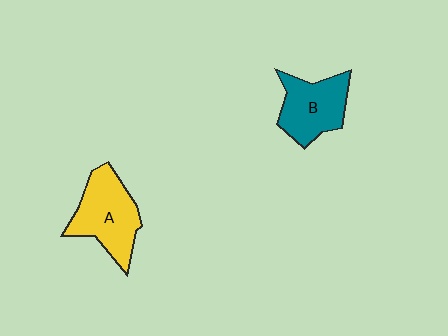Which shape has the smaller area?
Shape B (teal).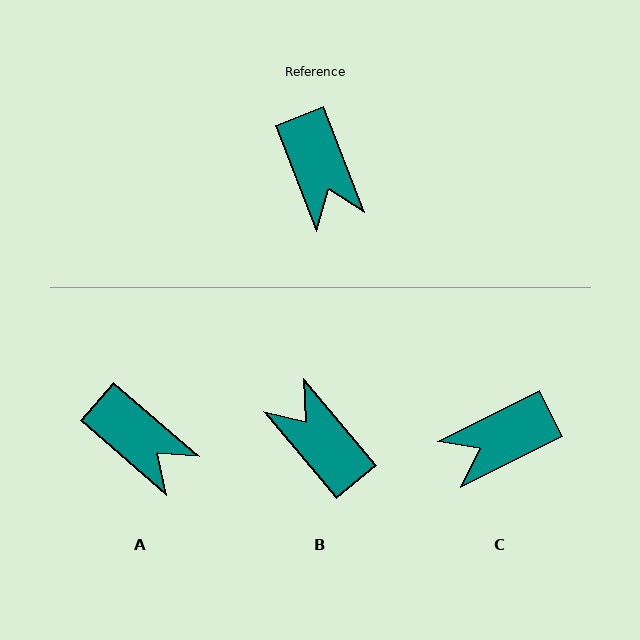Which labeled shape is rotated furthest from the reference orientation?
B, about 162 degrees away.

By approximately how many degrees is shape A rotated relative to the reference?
Approximately 28 degrees counter-clockwise.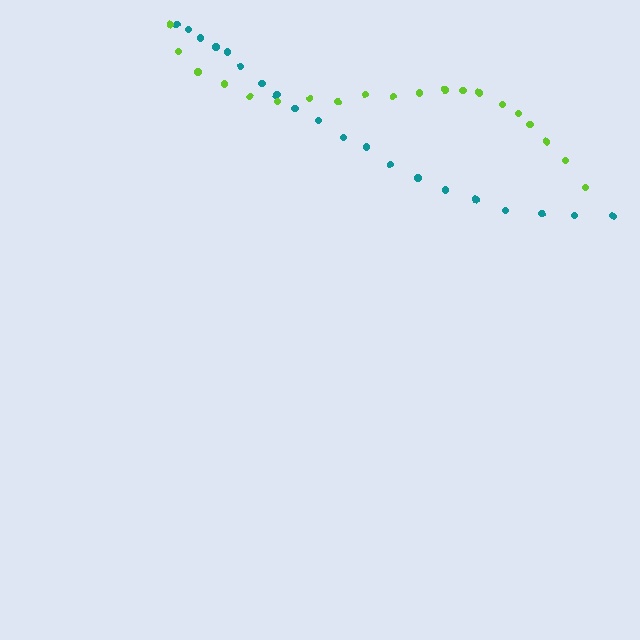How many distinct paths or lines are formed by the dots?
There are 2 distinct paths.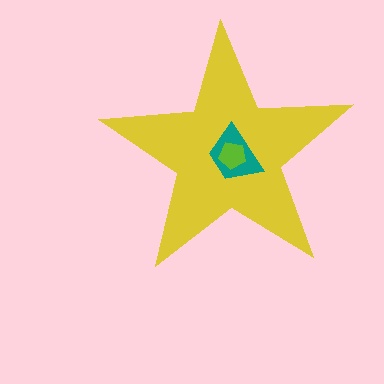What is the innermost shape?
The lime pentagon.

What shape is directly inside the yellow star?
The teal trapezoid.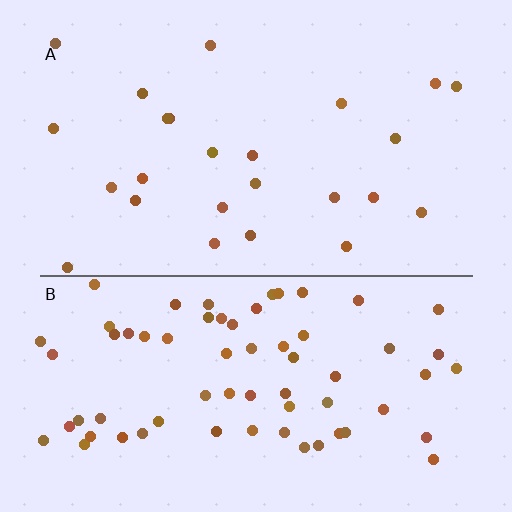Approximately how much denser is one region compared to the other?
Approximately 2.7× — region B over region A.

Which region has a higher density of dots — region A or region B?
B (the bottom).